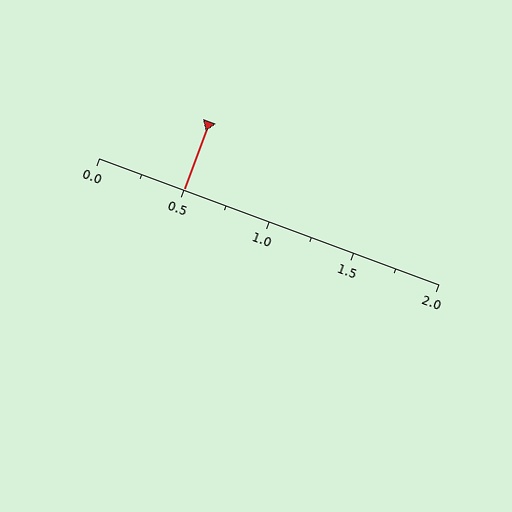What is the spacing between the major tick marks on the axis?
The major ticks are spaced 0.5 apart.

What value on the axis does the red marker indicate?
The marker indicates approximately 0.5.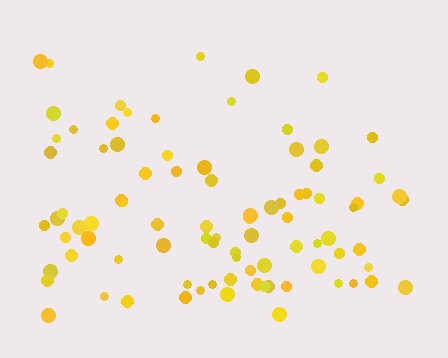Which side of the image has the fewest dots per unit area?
The top.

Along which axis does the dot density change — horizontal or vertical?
Vertical.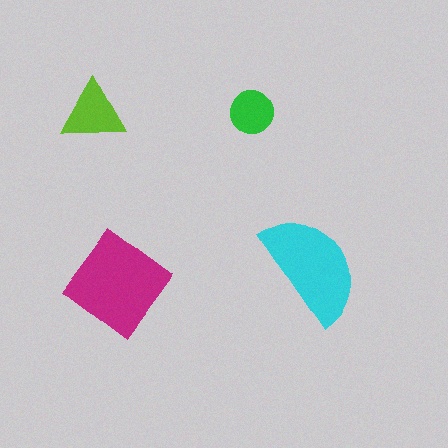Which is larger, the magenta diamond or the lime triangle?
The magenta diamond.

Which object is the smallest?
The green circle.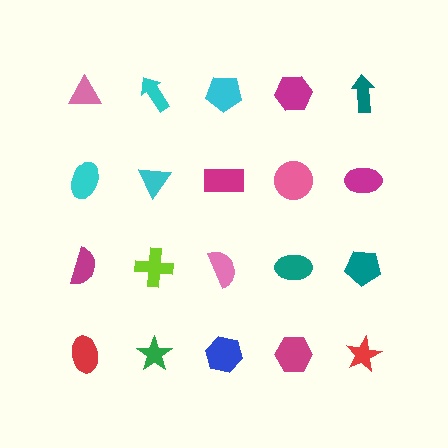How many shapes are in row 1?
5 shapes.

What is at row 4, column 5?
A red star.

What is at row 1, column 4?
A magenta hexagon.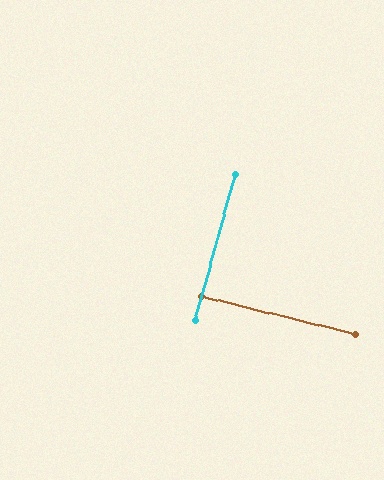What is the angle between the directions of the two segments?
Approximately 88 degrees.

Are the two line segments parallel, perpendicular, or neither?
Perpendicular — they meet at approximately 88°.